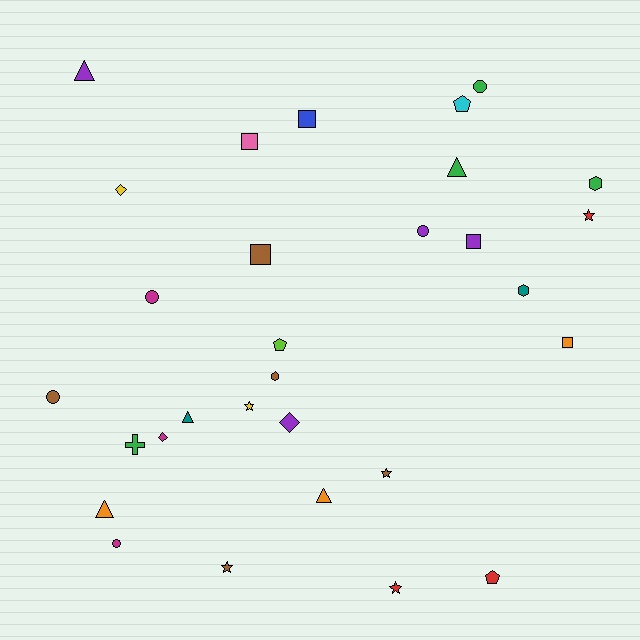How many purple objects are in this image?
There are 4 purple objects.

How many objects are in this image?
There are 30 objects.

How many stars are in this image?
There are 5 stars.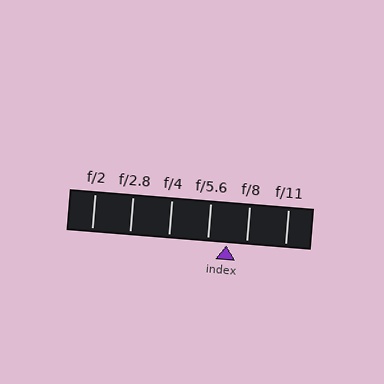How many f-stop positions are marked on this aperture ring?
There are 6 f-stop positions marked.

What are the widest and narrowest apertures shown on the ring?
The widest aperture shown is f/2 and the narrowest is f/11.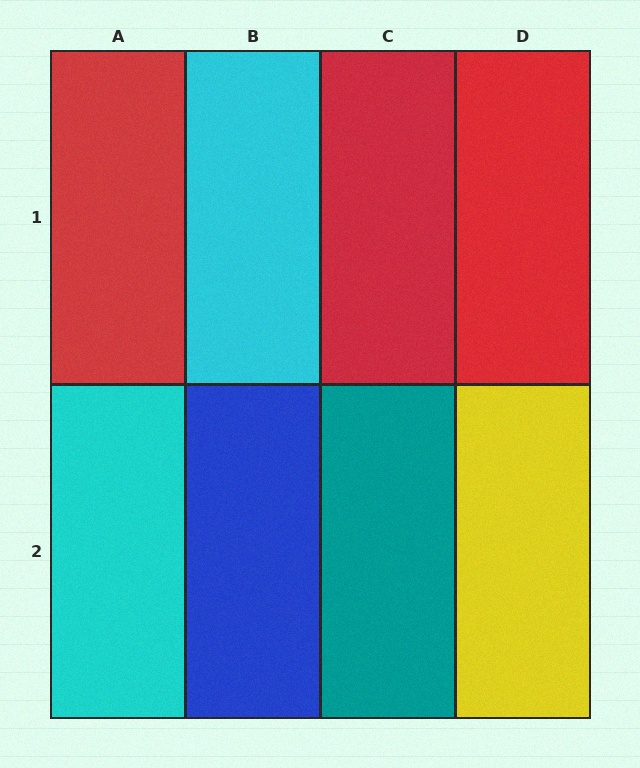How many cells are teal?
1 cell is teal.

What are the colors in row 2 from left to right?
Cyan, blue, teal, yellow.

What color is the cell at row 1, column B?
Cyan.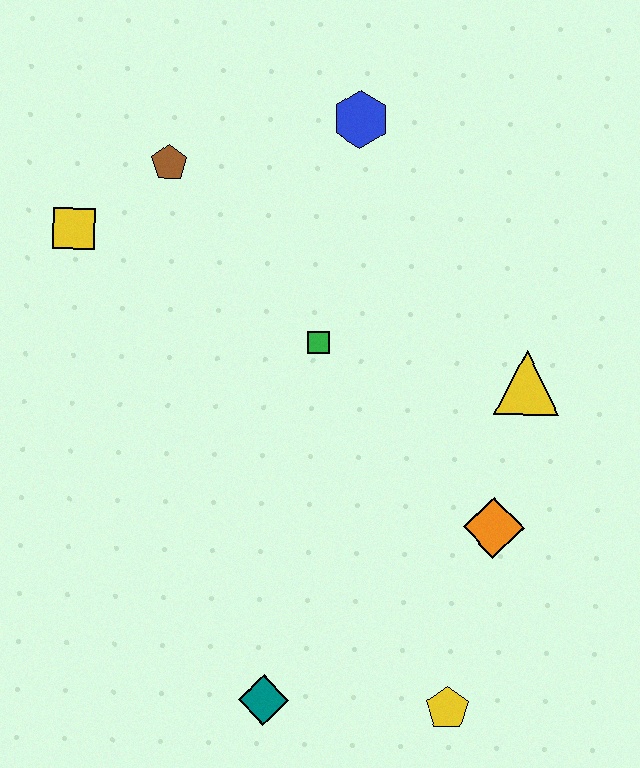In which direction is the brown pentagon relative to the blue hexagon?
The brown pentagon is to the left of the blue hexagon.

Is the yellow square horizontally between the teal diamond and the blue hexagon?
No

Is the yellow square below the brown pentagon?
Yes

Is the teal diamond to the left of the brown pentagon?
No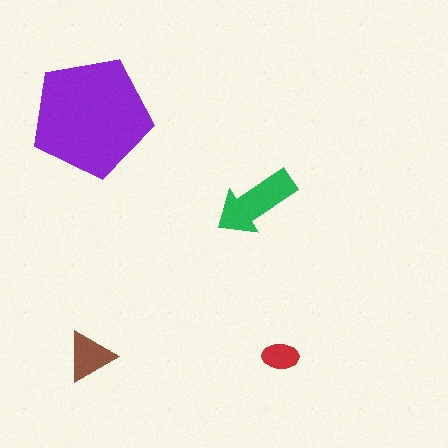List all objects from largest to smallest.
The purple pentagon, the green arrow, the brown triangle, the red ellipse.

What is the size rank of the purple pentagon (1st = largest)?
1st.